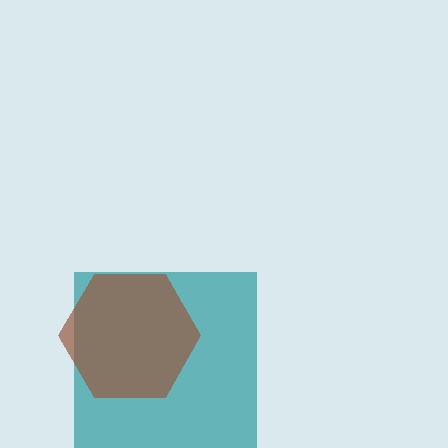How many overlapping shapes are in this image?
There are 2 overlapping shapes in the image.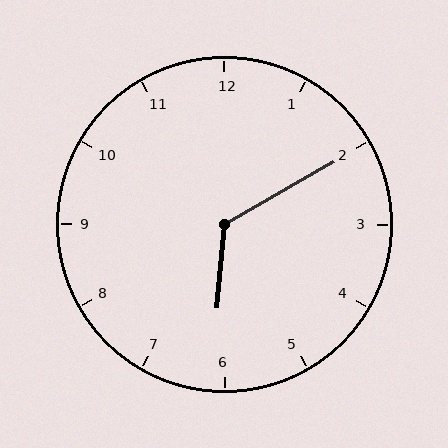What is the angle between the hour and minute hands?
Approximately 125 degrees.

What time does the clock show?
6:10.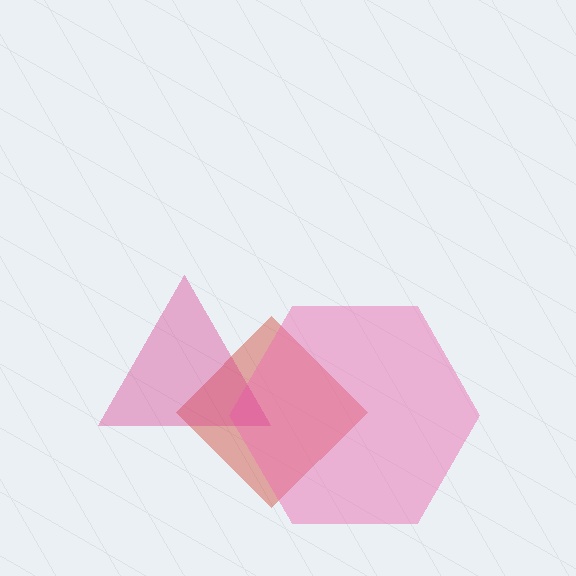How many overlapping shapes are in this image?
There are 3 overlapping shapes in the image.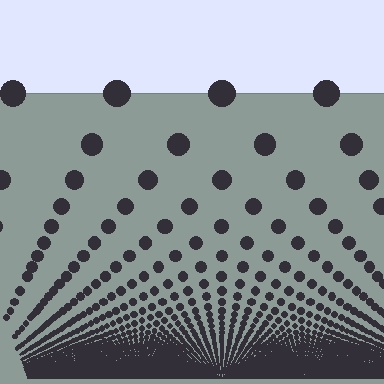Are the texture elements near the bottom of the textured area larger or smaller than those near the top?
Smaller. The gradient is inverted — elements near the bottom are smaller and denser.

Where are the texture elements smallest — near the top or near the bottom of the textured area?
Near the bottom.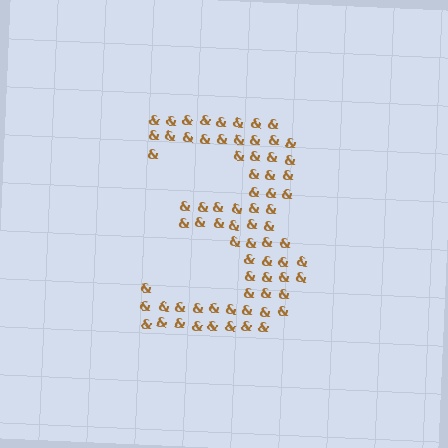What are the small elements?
The small elements are ampersands.